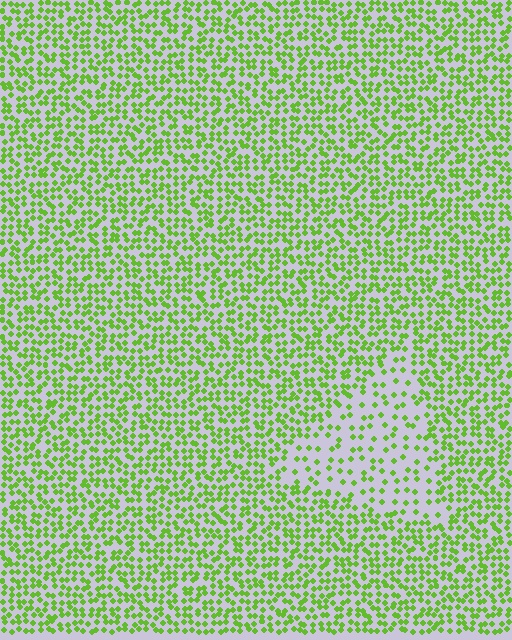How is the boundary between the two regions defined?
The boundary is defined by a change in element density (approximately 2.3x ratio). All elements are the same color, size, and shape.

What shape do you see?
I see a triangle.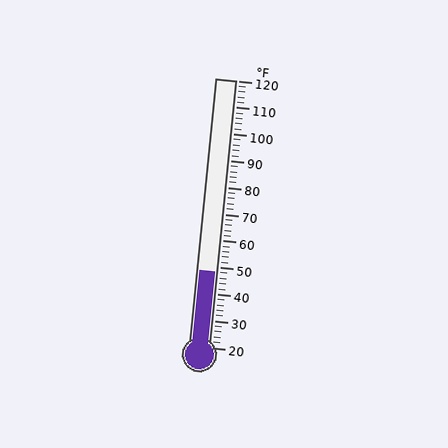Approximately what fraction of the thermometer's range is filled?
The thermometer is filled to approximately 30% of its range.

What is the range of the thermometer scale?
The thermometer scale ranges from 20°F to 120°F.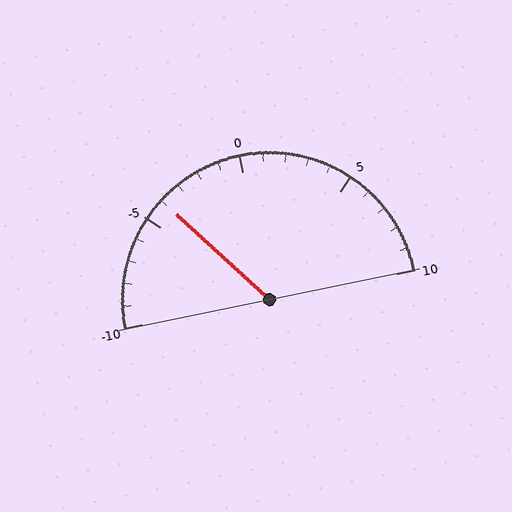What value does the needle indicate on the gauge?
The needle indicates approximately -4.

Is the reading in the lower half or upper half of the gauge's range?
The reading is in the lower half of the range (-10 to 10).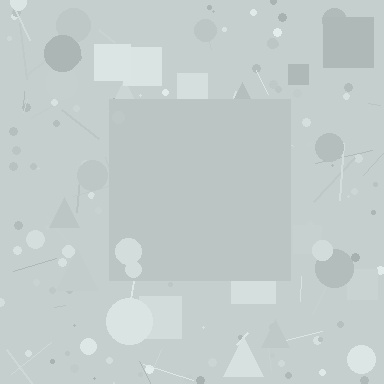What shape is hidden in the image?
A square is hidden in the image.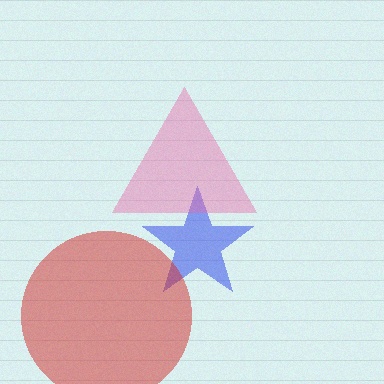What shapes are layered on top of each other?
The layered shapes are: a blue star, a red circle, a pink triangle.